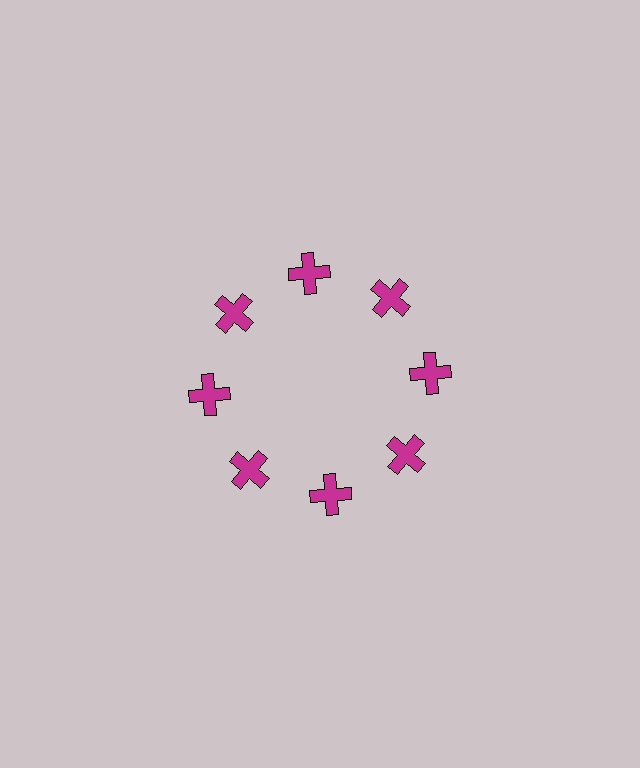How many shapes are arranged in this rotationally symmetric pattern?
There are 8 shapes, arranged in 8 groups of 1.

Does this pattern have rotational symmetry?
Yes, this pattern has 8-fold rotational symmetry. It looks the same after rotating 45 degrees around the center.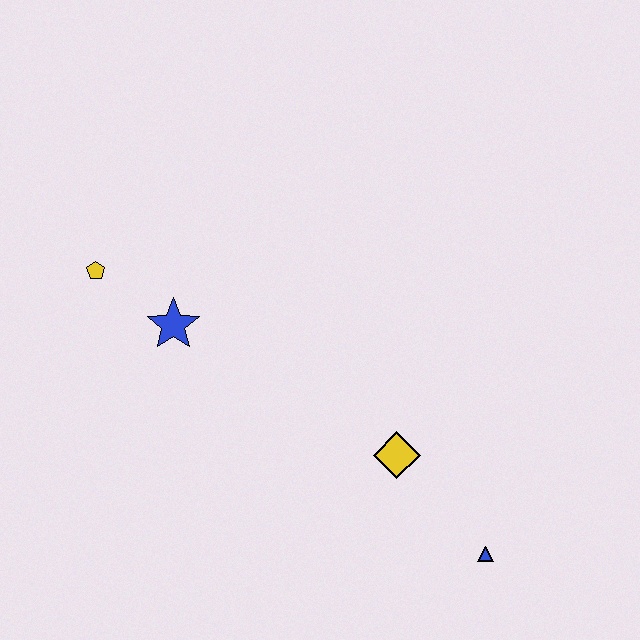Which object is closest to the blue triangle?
The yellow diamond is closest to the blue triangle.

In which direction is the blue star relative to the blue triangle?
The blue star is to the left of the blue triangle.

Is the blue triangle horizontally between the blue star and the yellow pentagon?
No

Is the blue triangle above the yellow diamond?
No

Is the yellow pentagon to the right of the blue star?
No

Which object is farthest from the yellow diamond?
The yellow pentagon is farthest from the yellow diamond.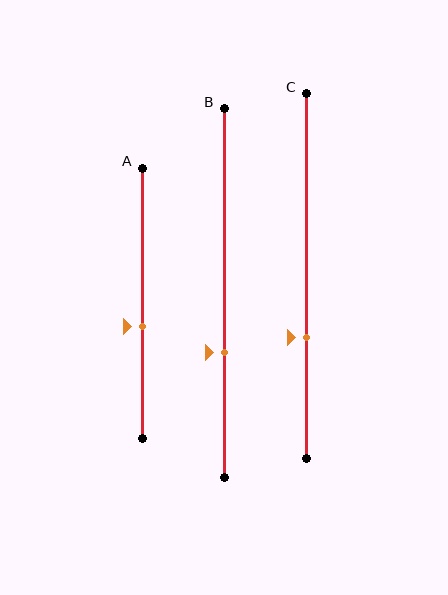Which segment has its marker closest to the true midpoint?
Segment A has its marker closest to the true midpoint.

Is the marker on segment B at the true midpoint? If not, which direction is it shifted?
No, the marker on segment B is shifted downward by about 16% of the segment length.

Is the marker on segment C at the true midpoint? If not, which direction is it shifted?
No, the marker on segment C is shifted downward by about 17% of the segment length.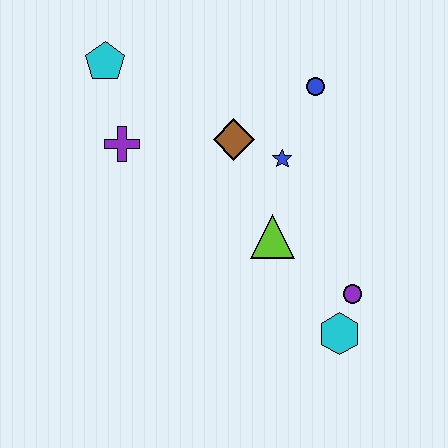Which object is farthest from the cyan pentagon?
The cyan hexagon is farthest from the cyan pentagon.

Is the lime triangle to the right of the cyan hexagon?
No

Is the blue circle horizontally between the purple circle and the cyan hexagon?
No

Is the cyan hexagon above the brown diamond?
No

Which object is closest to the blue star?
The brown diamond is closest to the blue star.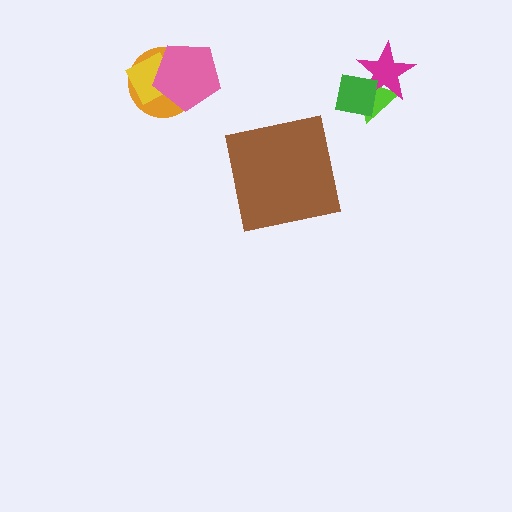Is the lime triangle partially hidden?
Yes, it is partially covered by another shape.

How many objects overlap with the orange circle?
2 objects overlap with the orange circle.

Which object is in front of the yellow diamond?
The pink pentagon is in front of the yellow diamond.